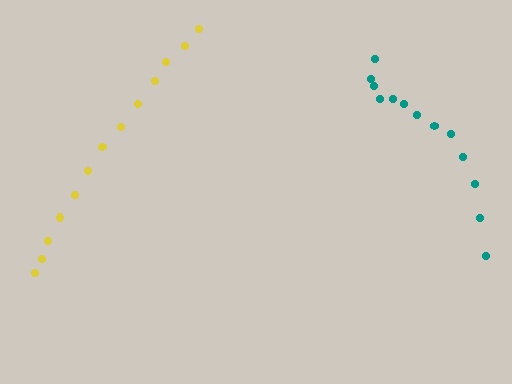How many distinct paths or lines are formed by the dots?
There are 2 distinct paths.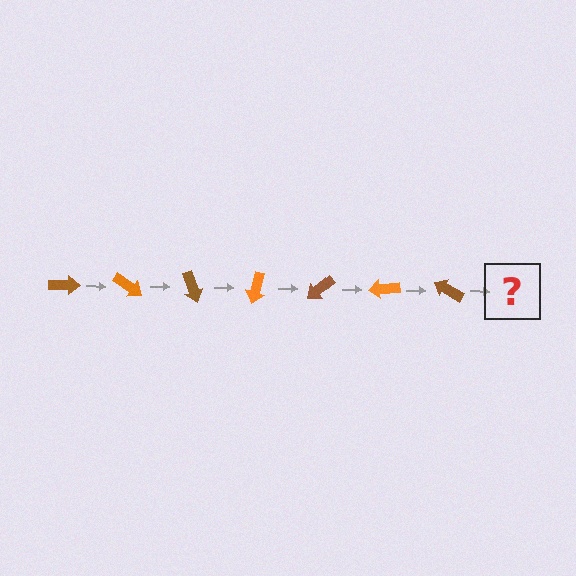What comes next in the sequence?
The next element should be an orange arrow, rotated 245 degrees from the start.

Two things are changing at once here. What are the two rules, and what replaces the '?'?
The two rules are that it rotates 35 degrees each step and the color cycles through brown and orange. The '?' should be an orange arrow, rotated 245 degrees from the start.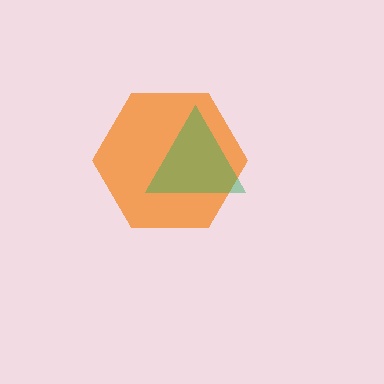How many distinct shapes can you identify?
There are 2 distinct shapes: an orange hexagon, a green triangle.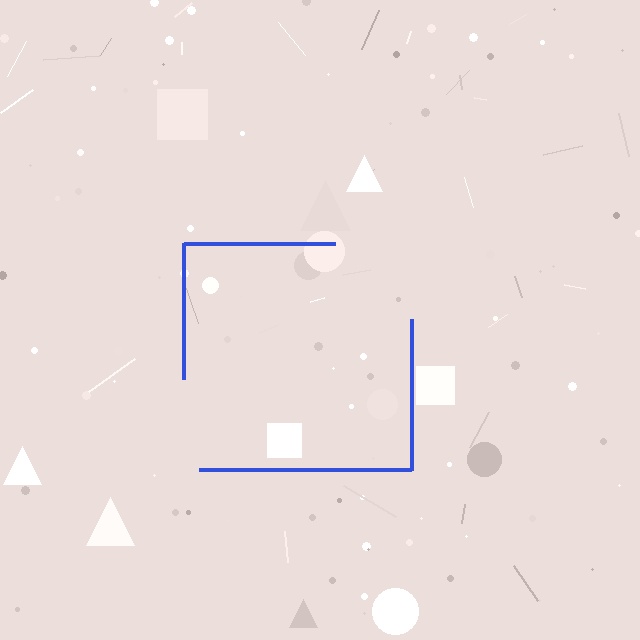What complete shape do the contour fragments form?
The contour fragments form a square.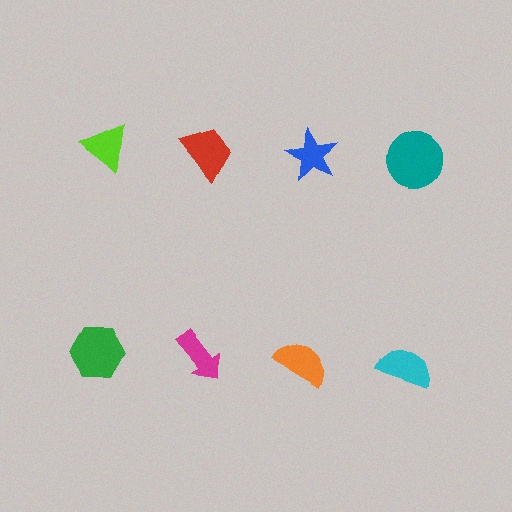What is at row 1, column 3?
A blue star.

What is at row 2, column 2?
A magenta arrow.